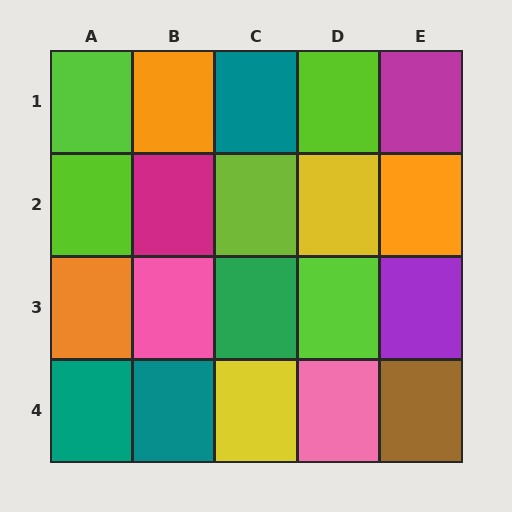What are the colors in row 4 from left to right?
Teal, teal, yellow, pink, brown.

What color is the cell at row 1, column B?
Orange.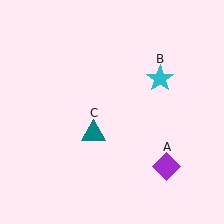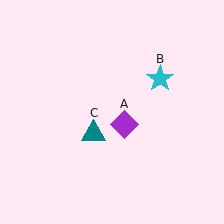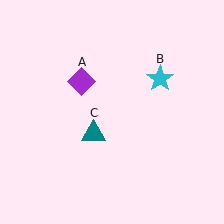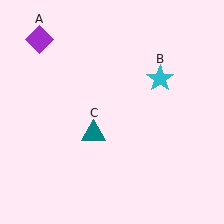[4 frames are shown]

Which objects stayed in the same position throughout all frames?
Cyan star (object B) and teal triangle (object C) remained stationary.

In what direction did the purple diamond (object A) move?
The purple diamond (object A) moved up and to the left.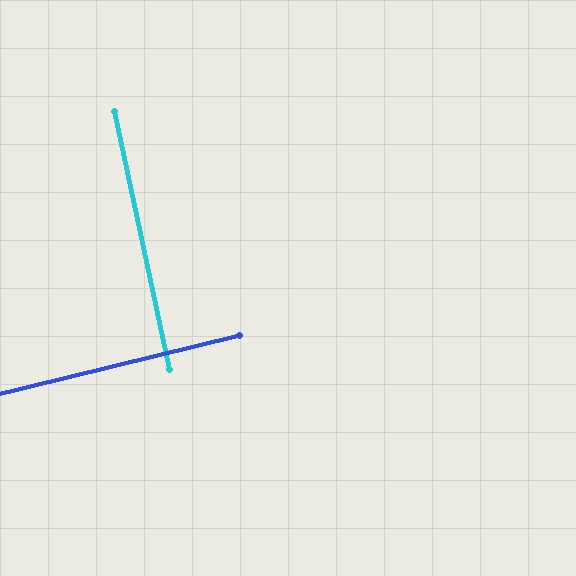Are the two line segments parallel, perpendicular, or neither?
Perpendicular — they meet at approximately 88°.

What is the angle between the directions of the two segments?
Approximately 88 degrees.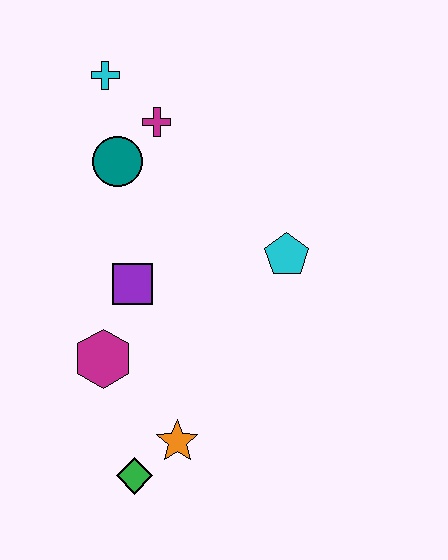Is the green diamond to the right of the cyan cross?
Yes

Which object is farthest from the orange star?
The cyan cross is farthest from the orange star.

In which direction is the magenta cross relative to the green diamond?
The magenta cross is above the green diamond.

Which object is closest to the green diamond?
The orange star is closest to the green diamond.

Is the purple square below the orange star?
No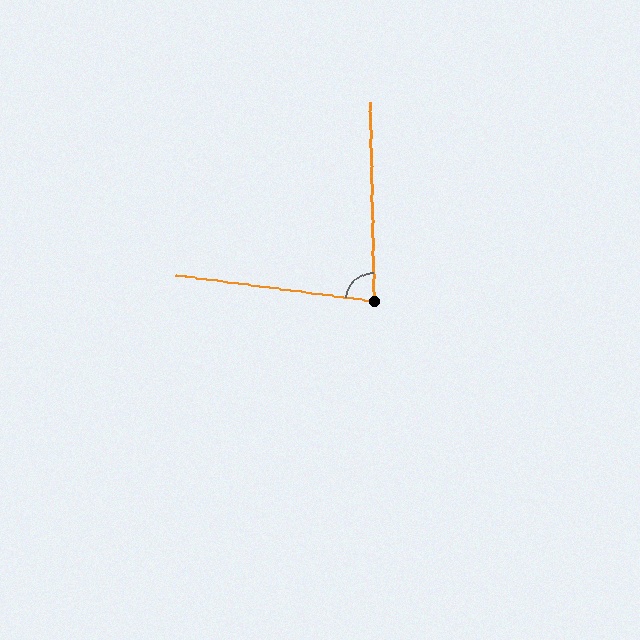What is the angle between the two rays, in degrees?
Approximately 82 degrees.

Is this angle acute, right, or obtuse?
It is acute.